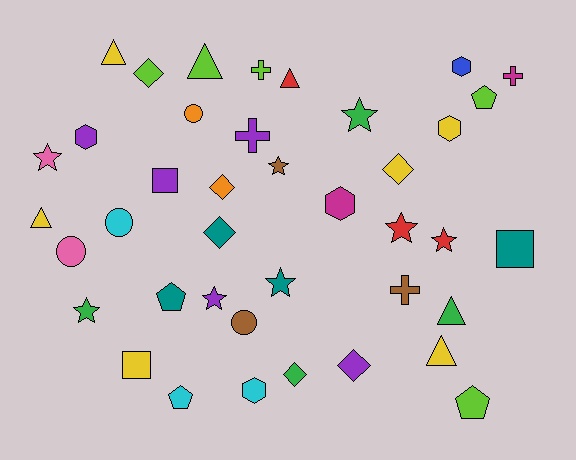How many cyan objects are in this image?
There are 3 cyan objects.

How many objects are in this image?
There are 40 objects.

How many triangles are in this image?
There are 6 triangles.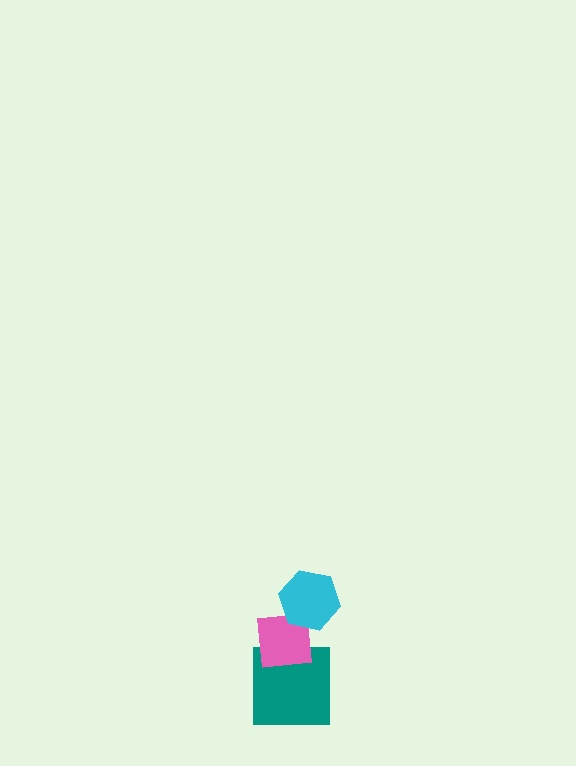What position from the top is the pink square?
The pink square is 2nd from the top.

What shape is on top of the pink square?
The cyan hexagon is on top of the pink square.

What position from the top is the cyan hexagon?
The cyan hexagon is 1st from the top.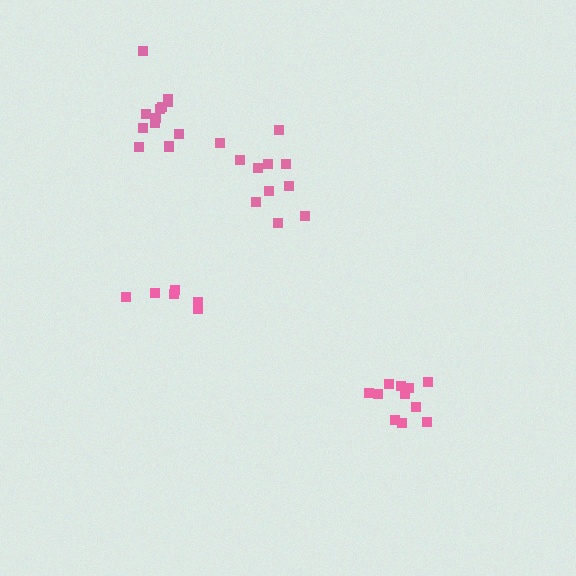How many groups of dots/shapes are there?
There are 4 groups.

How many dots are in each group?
Group 1: 11 dots, Group 2: 11 dots, Group 3: 6 dots, Group 4: 12 dots (40 total).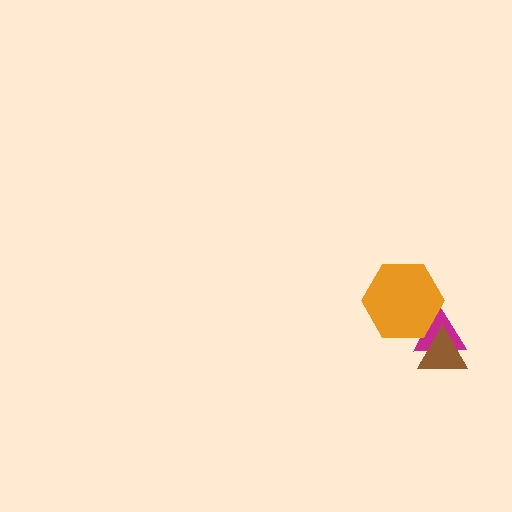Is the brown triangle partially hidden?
No, no other shape covers it.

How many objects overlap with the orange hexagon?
1 object overlaps with the orange hexagon.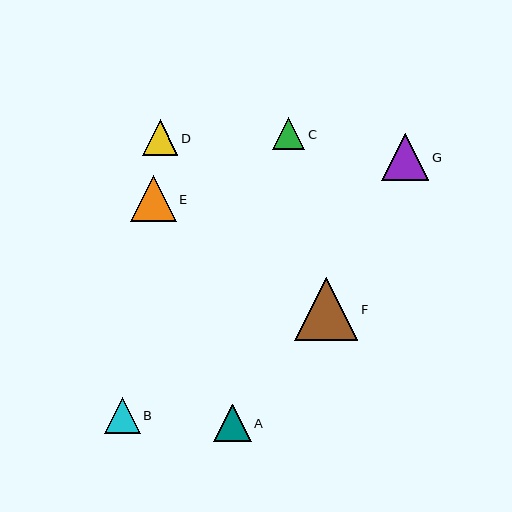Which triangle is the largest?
Triangle F is the largest with a size of approximately 64 pixels.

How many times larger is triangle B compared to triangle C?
Triangle B is approximately 1.1 times the size of triangle C.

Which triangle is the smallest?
Triangle C is the smallest with a size of approximately 32 pixels.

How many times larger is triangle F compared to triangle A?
Triangle F is approximately 1.7 times the size of triangle A.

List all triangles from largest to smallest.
From largest to smallest: F, G, E, A, B, D, C.